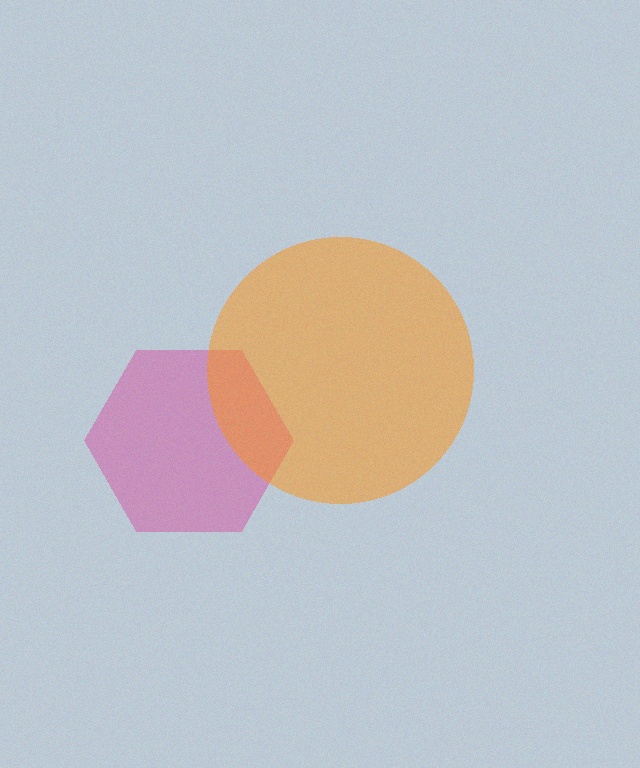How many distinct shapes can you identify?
There are 2 distinct shapes: a magenta hexagon, an orange circle.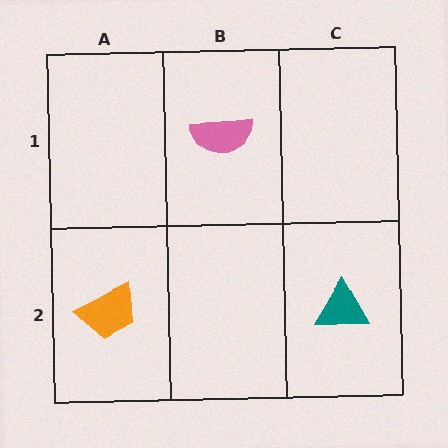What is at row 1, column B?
A pink semicircle.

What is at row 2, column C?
A teal triangle.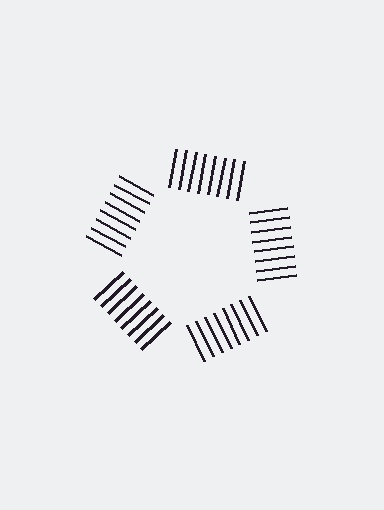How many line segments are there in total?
40 — 8 along each of the 5 edges.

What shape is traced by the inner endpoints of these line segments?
An illusory pentagon — the line segments terminate on its edges but no continuous stroke is drawn.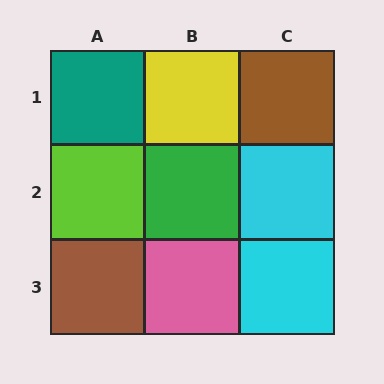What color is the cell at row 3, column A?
Brown.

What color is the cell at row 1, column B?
Yellow.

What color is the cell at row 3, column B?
Pink.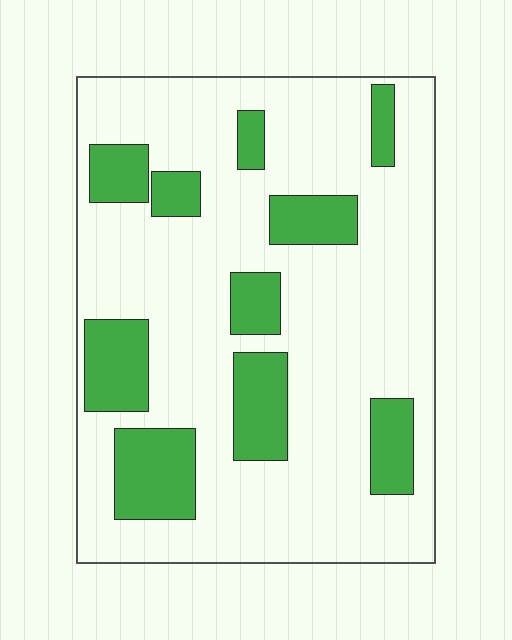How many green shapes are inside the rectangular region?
10.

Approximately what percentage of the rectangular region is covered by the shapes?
Approximately 25%.